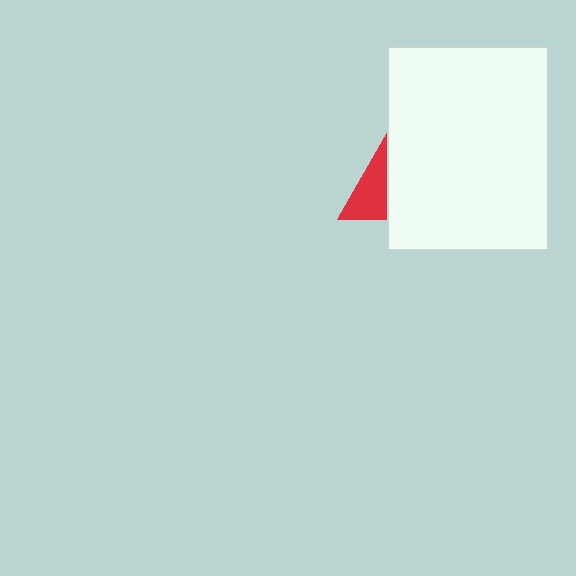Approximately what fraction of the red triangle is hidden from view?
Roughly 59% of the red triangle is hidden behind the white rectangle.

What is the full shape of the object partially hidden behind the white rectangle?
The partially hidden object is a red triangle.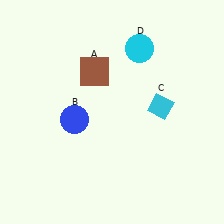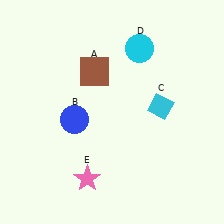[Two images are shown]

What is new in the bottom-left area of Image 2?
A pink star (E) was added in the bottom-left area of Image 2.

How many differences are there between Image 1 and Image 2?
There is 1 difference between the two images.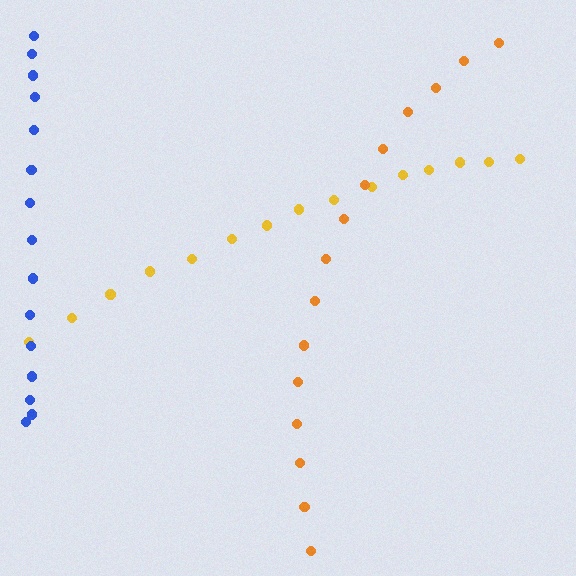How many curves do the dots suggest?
There are 3 distinct paths.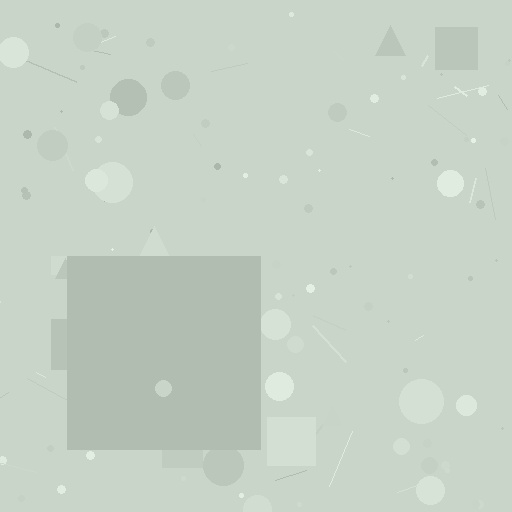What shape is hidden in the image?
A square is hidden in the image.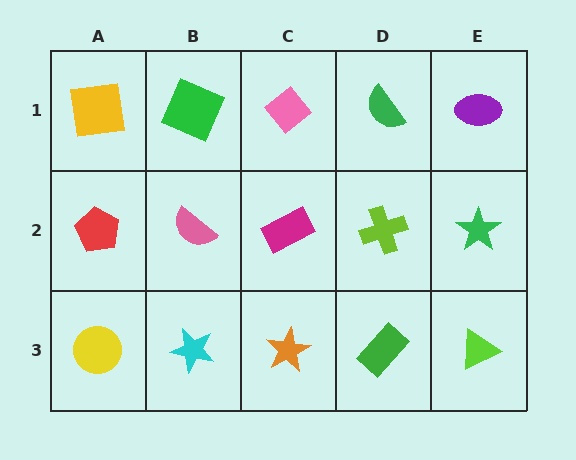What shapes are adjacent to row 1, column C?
A magenta rectangle (row 2, column C), a green square (row 1, column B), a green semicircle (row 1, column D).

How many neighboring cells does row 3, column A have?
2.